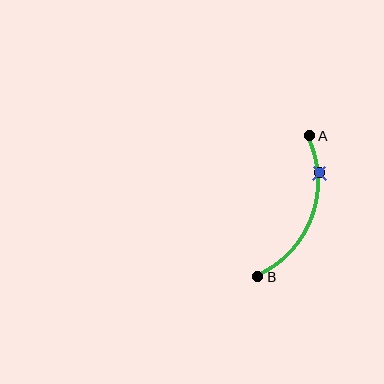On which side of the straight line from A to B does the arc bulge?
The arc bulges to the right of the straight line connecting A and B.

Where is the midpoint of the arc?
The arc midpoint is the point on the curve farthest from the straight line joining A and B. It sits to the right of that line.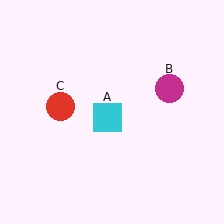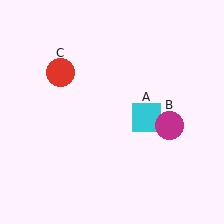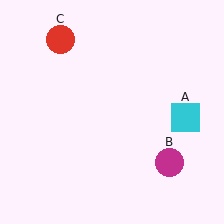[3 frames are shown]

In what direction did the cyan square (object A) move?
The cyan square (object A) moved right.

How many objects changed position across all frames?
3 objects changed position: cyan square (object A), magenta circle (object B), red circle (object C).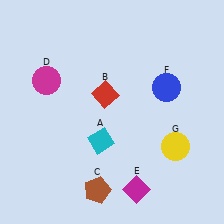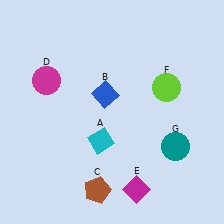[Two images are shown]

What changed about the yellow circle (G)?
In Image 1, G is yellow. In Image 2, it changed to teal.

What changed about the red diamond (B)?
In Image 1, B is red. In Image 2, it changed to blue.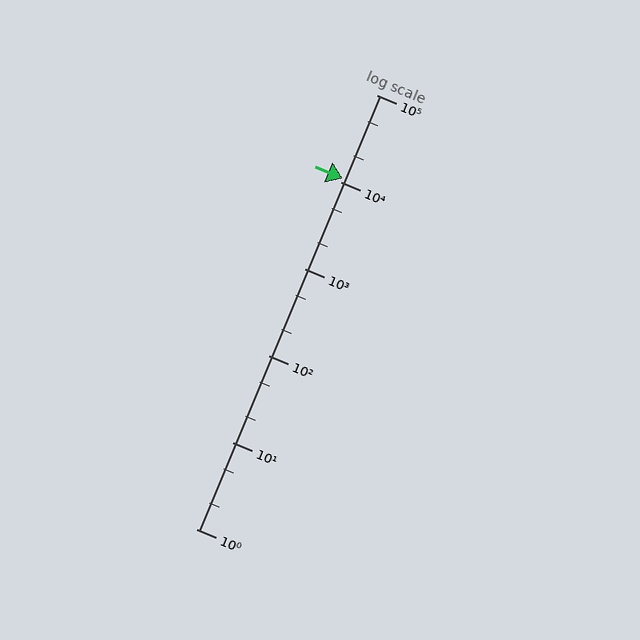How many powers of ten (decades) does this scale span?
The scale spans 5 decades, from 1 to 100000.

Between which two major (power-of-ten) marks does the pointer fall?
The pointer is between 10000 and 100000.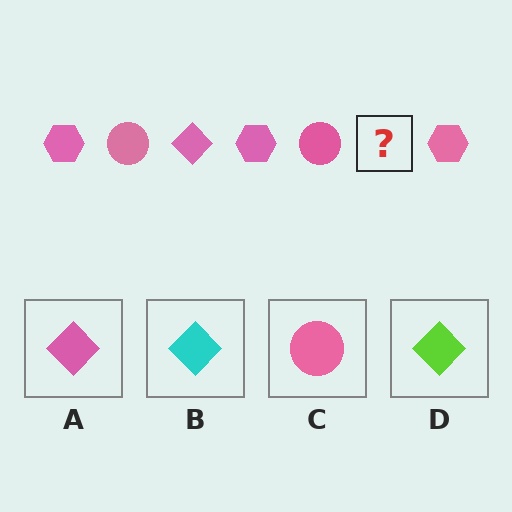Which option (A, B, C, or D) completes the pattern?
A.